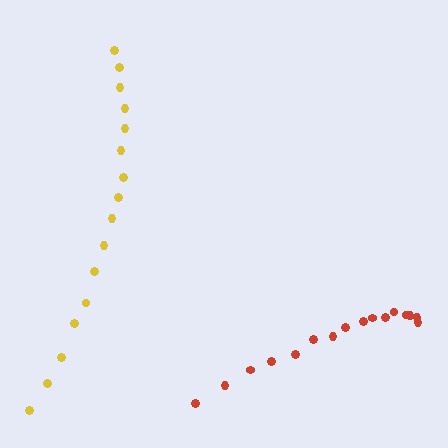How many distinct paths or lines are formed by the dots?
There are 2 distinct paths.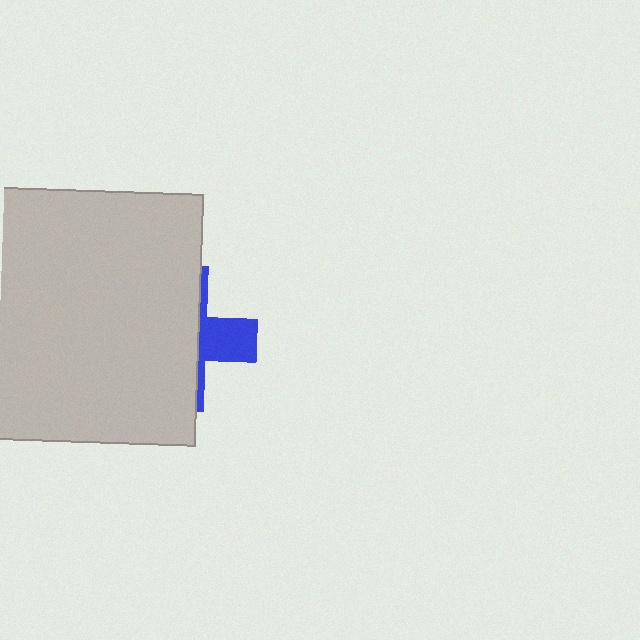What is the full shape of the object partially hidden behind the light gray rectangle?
The partially hidden object is a blue cross.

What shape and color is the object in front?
The object in front is a light gray rectangle.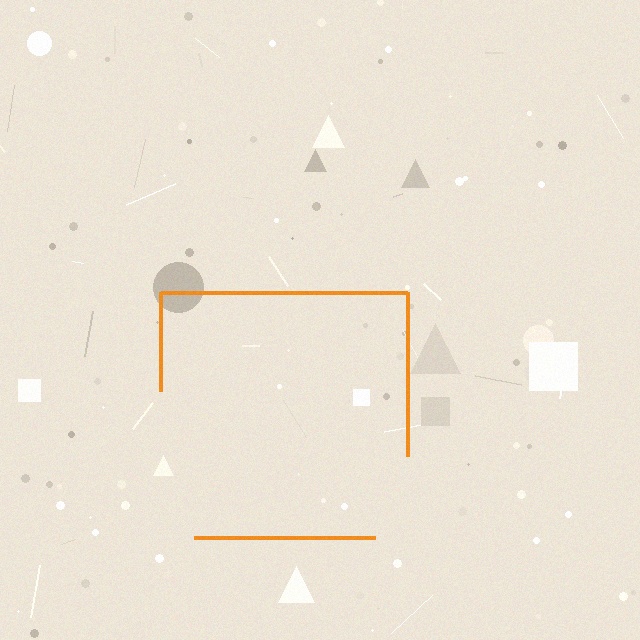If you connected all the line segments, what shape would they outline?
They would outline a square.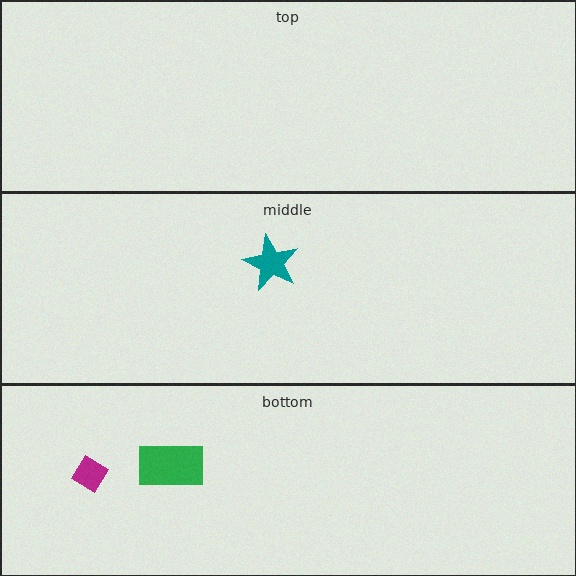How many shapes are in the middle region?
1.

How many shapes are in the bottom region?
2.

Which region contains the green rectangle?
The bottom region.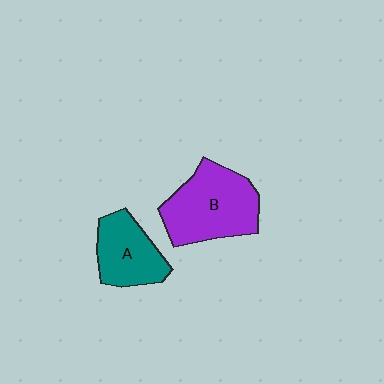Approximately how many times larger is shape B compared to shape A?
Approximately 1.5 times.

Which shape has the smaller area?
Shape A (teal).